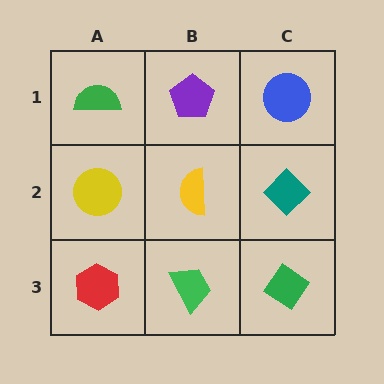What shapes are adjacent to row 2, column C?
A blue circle (row 1, column C), a green diamond (row 3, column C), a yellow semicircle (row 2, column B).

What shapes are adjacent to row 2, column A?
A green semicircle (row 1, column A), a red hexagon (row 3, column A), a yellow semicircle (row 2, column B).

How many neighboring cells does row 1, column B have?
3.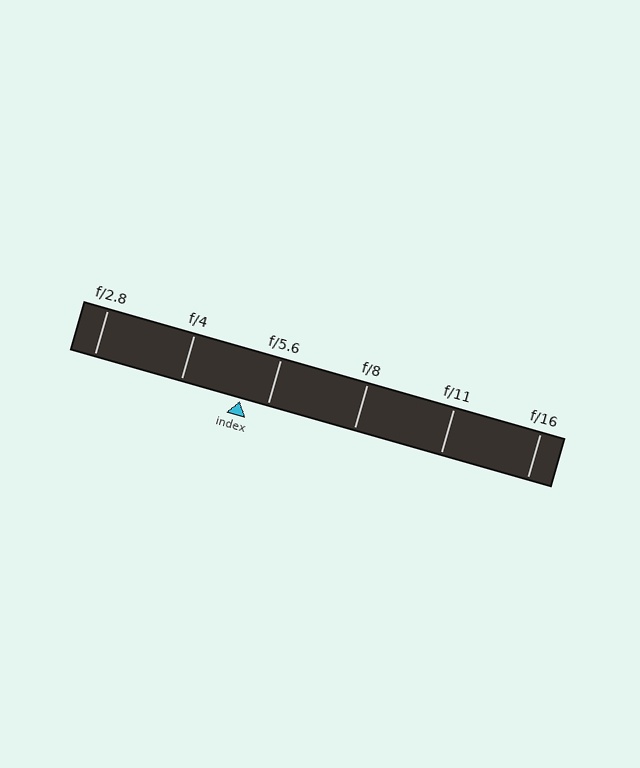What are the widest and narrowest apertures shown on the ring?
The widest aperture shown is f/2.8 and the narrowest is f/16.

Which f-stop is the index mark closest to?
The index mark is closest to f/5.6.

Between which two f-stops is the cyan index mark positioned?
The index mark is between f/4 and f/5.6.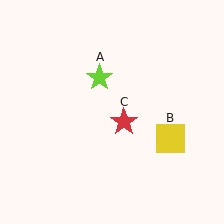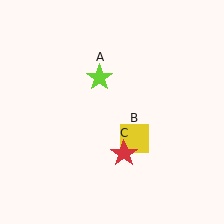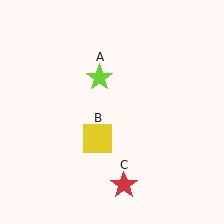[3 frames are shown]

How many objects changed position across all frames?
2 objects changed position: yellow square (object B), red star (object C).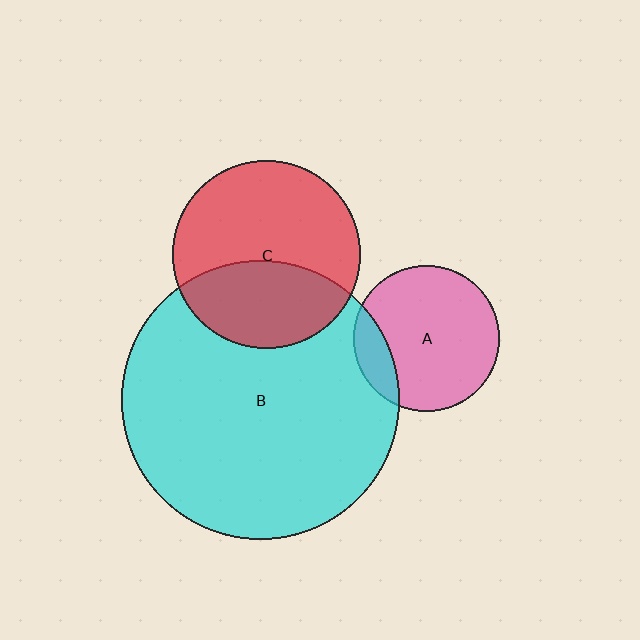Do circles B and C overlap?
Yes.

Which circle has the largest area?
Circle B (cyan).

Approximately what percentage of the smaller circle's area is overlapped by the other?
Approximately 40%.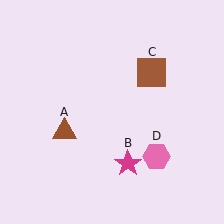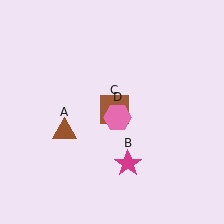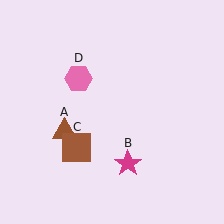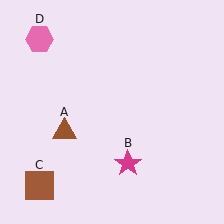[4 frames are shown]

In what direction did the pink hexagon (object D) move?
The pink hexagon (object D) moved up and to the left.